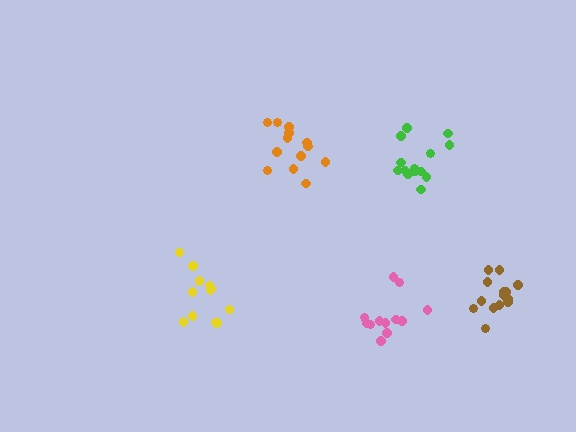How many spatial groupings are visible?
There are 5 spatial groupings.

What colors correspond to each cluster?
The clusters are colored: brown, yellow, green, orange, pink.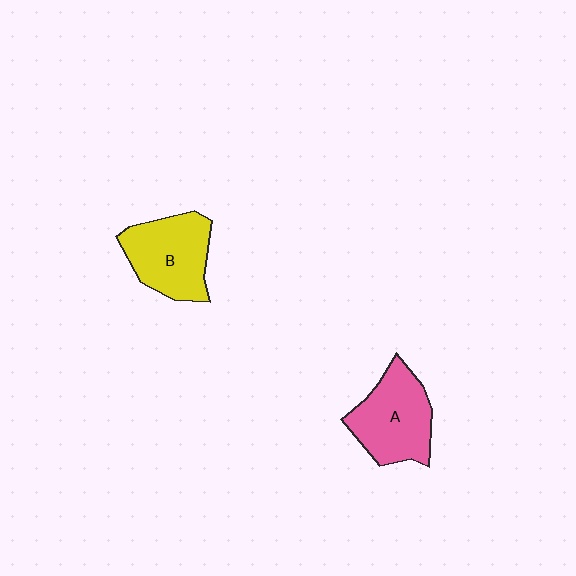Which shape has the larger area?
Shape A (pink).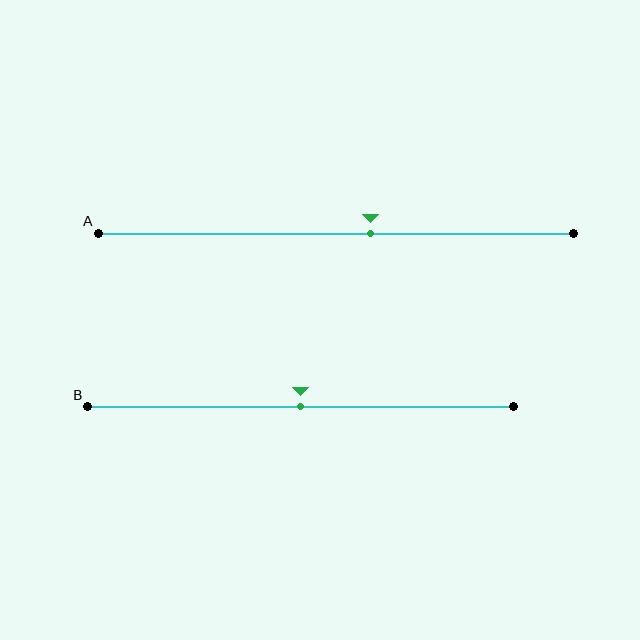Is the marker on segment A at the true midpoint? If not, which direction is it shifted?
No, the marker on segment A is shifted to the right by about 7% of the segment length.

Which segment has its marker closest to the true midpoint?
Segment B has its marker closest to the true midpoint.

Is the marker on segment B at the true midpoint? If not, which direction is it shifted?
Yes, the marker on segment B is at the true midpoint.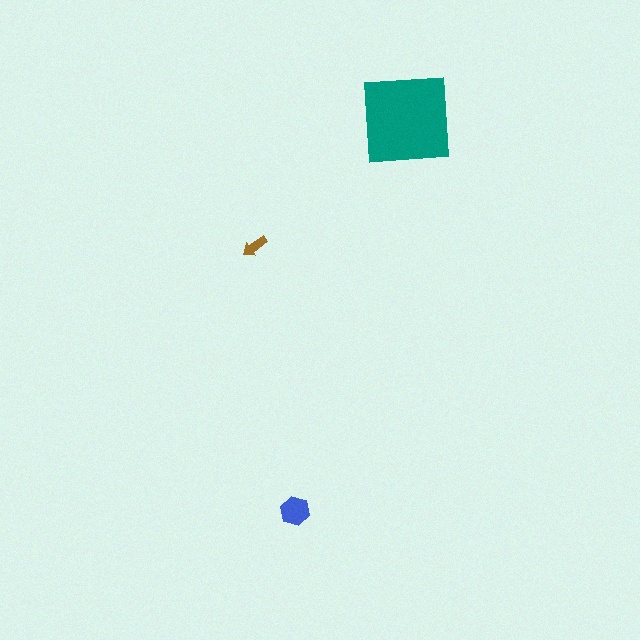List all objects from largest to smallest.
The teal square, the blue hexagon, the brown arrow.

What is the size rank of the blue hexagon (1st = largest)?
2nd.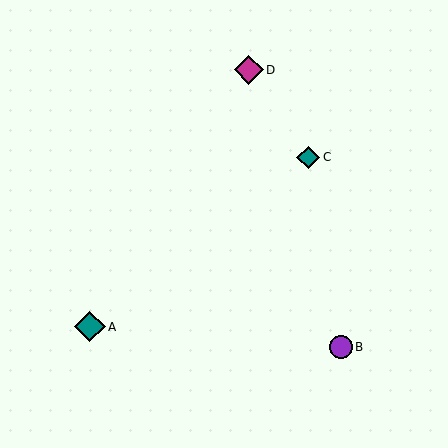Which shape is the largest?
The teal diamond (labeled A) is the largest.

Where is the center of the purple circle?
The center of the purple circle is at (341, 347).